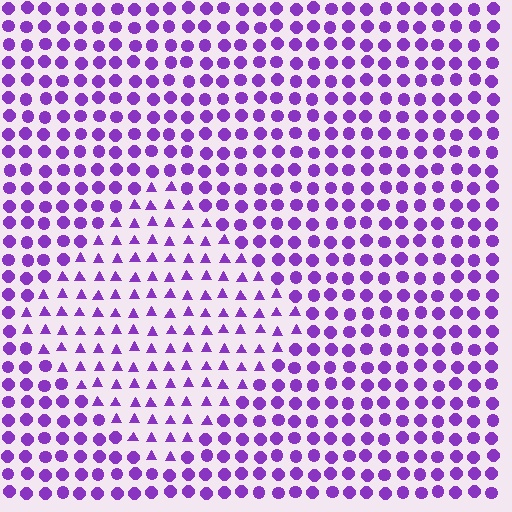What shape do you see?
I see a diamond.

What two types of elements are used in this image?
The image uses triangles inside the diamond region and circles outside it.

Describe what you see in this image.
The image is filled with small purple elements arranged in a uniform grid. A diamond-shaped region contains triangles, while the surrounding area contains circles. The boundary is defined purely by the change in element shape.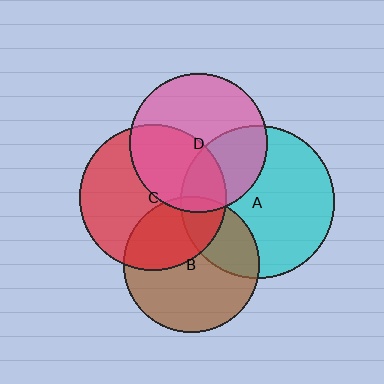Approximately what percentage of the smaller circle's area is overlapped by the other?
Approximately 35%.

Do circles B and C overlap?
Yes.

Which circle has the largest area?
Circle A (cyan).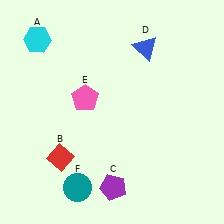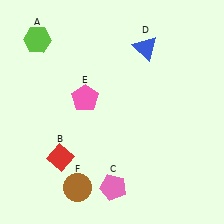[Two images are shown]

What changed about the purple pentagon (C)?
In Image 1, C is purple. In Image 2, it changed to pink.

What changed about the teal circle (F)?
In Image 1, F is teal. In Image 2, it changed to brown.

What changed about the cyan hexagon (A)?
In Image 1, A is cyan. In Image 2, it changed to lime.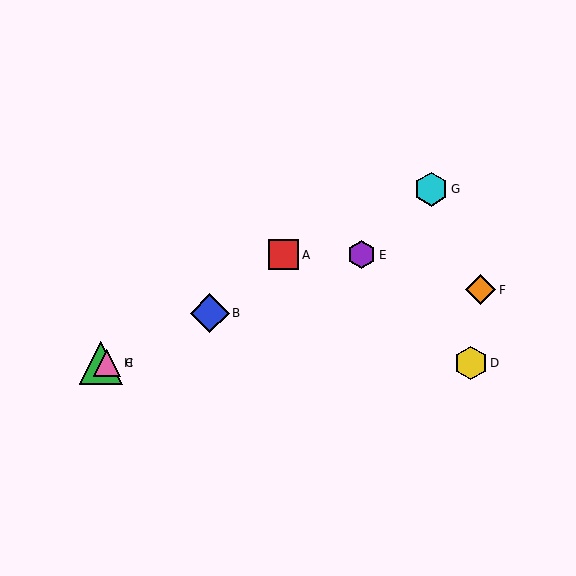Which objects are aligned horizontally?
Objects C, D, H are aligned horizontally.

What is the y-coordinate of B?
Object B is at y≈313.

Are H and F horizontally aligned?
No, H is at y≈363 and F is at y≈290.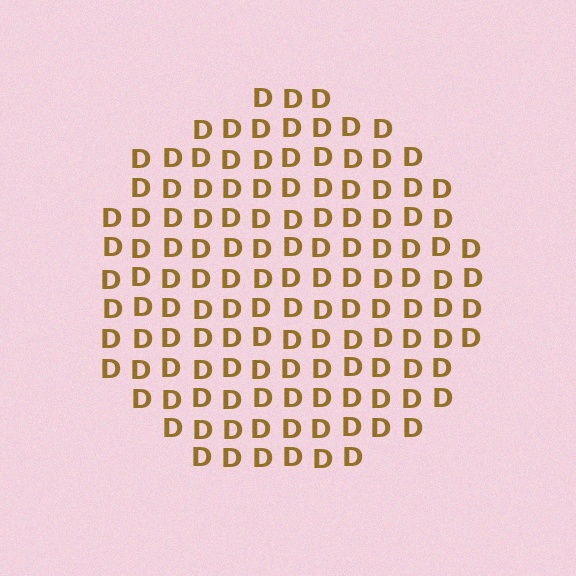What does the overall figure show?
The overall figure shows a circle.